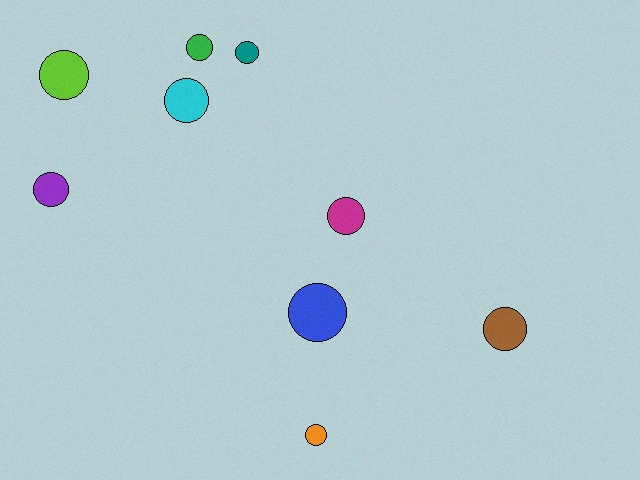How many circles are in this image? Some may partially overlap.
There are 9 circles.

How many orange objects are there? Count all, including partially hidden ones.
There is 1 orange object.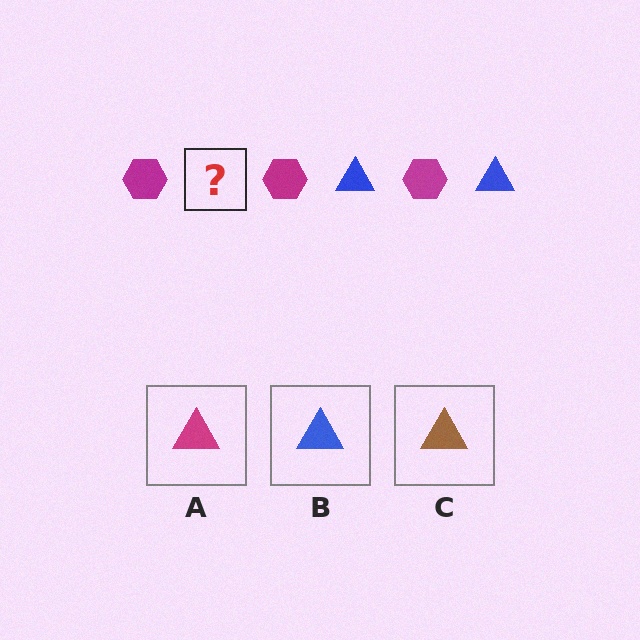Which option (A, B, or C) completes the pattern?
B.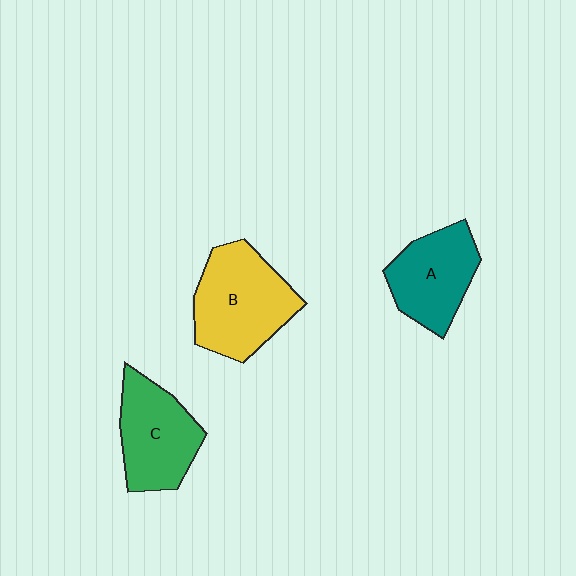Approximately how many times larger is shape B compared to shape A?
Approximately 1.3 times.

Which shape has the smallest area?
Shape A (teal).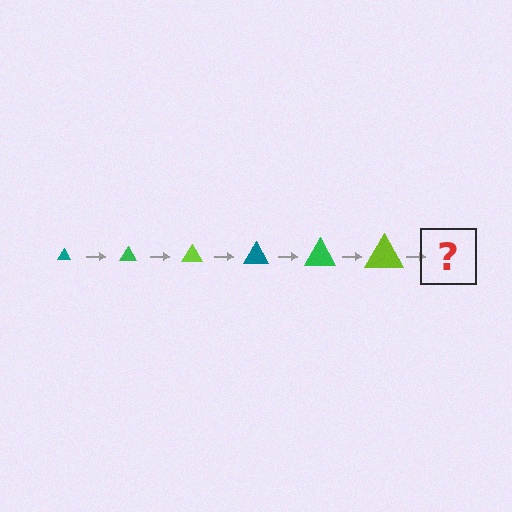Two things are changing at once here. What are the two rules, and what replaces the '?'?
The two rules are that the triangle grows larger each step and the color cycles through teal, green, and lime. The '?' should be a teal triangle, larger than the previous one.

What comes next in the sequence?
The next element should be a teal triangle, larger than the previous one.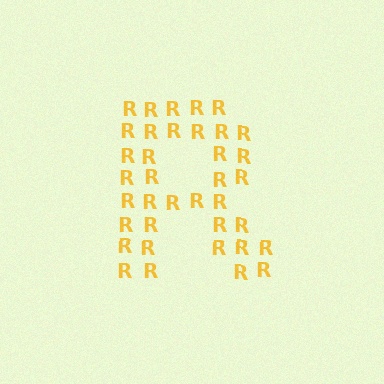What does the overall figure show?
The overall figure shows the letter R.